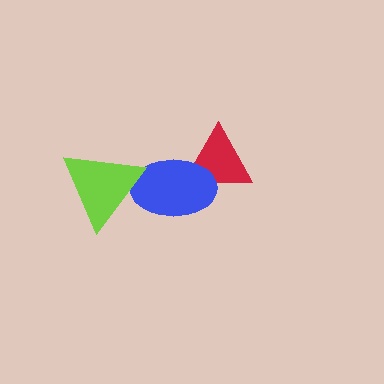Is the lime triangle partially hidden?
No, no other shape covers it.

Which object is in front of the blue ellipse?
The lime triangle is in front of the blue ellipse.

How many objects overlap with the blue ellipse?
2 objects overlap with the blue ellipse.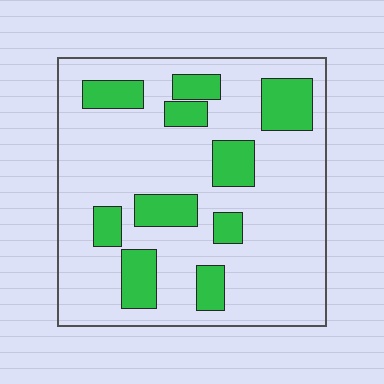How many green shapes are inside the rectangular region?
10.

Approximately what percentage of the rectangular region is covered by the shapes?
Approximately 25%.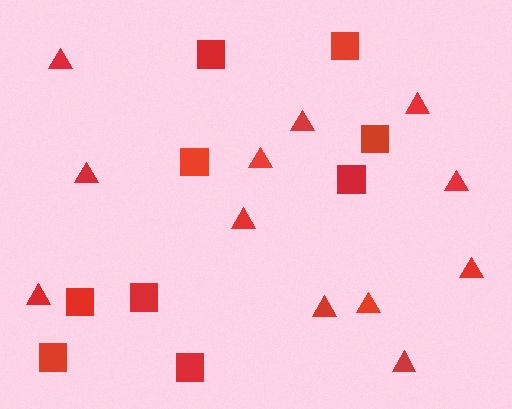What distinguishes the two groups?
There are 2 groups: one group of triangles (12) and one group of squares (9).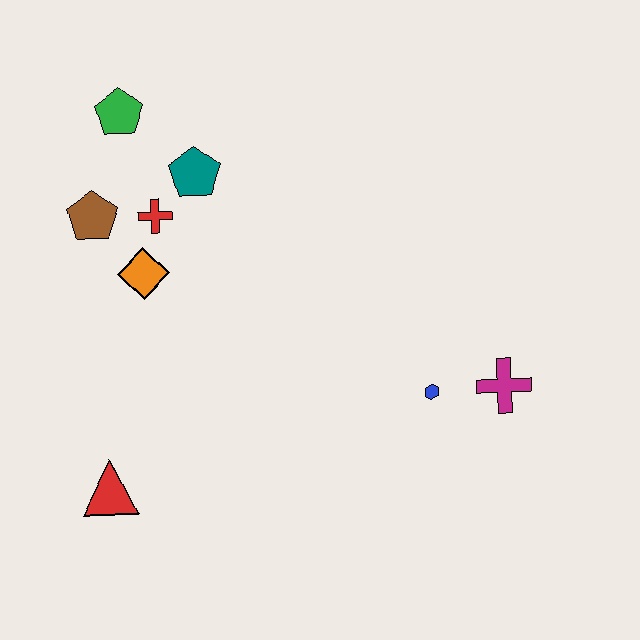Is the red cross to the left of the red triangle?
No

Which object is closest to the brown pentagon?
The red cross is closest to the brown pentagon.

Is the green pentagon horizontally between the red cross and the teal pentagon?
No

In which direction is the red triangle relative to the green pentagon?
The red triangle is below the green pentagon.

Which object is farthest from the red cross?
The magenta cross is farthest from the red cross.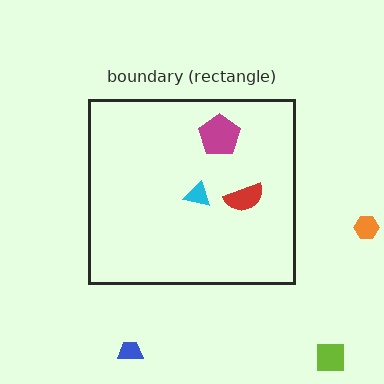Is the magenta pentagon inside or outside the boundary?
Inside.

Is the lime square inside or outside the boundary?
Outside.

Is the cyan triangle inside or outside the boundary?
Inside.